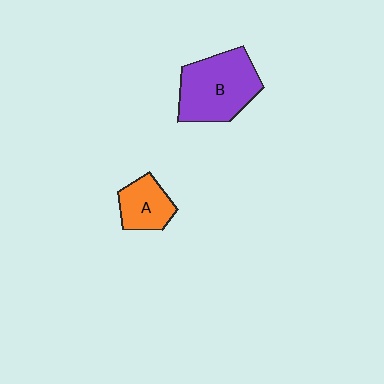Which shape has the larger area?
Shape B (purple).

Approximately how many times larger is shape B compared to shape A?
Approximately 2.0 times.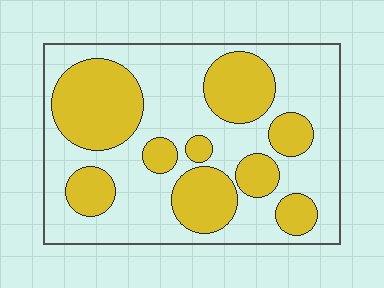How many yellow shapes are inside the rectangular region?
9.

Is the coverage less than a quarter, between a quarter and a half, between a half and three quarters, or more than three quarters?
Between a quarter and a half.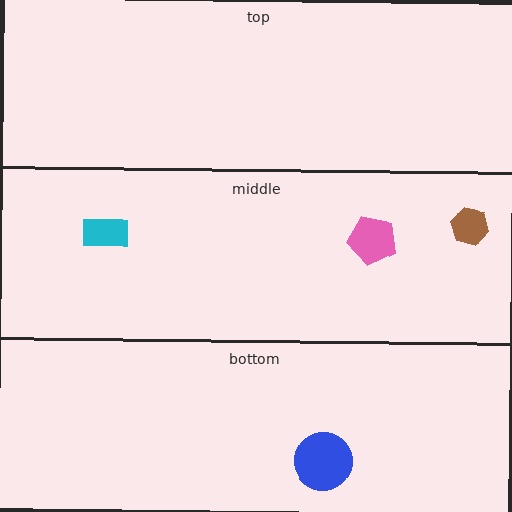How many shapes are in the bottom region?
1.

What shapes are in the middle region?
The pink pentagon, the cyan rectangle, the brown hexagon.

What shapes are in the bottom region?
The blue circle.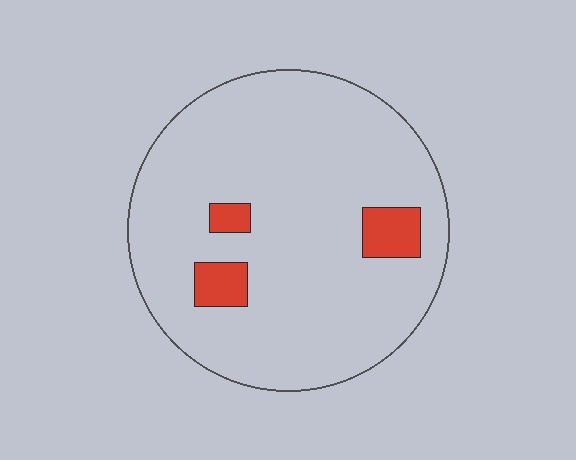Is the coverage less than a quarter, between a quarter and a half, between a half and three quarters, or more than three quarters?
Less than a quarter.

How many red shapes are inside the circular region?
3.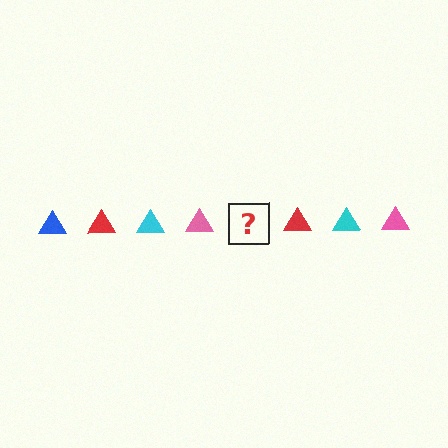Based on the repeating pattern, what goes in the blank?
The blank should be a blue triangle.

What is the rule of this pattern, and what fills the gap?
The rule is that the pattern cycles through blue, red, cyan, pink triangles. The gap should be filled with a blue triangle.